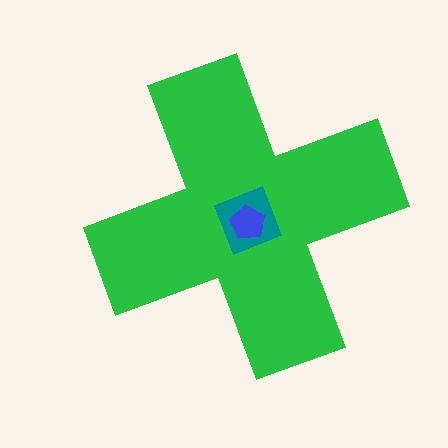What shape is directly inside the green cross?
The teal square.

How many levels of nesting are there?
3.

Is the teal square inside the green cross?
Yes.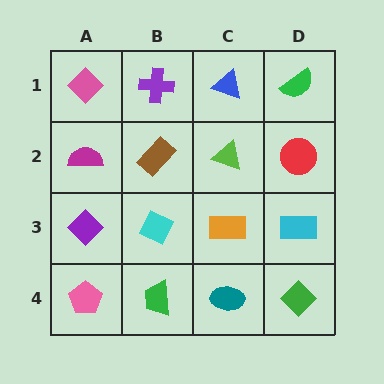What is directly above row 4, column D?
A cyan rectangle.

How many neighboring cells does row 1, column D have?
2.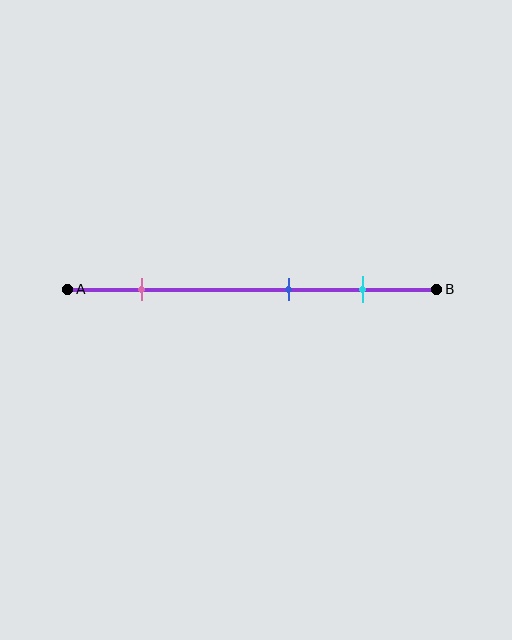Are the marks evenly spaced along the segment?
No, the marks are not evenly spaced.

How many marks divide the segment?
There are 3 marks dividing the segment.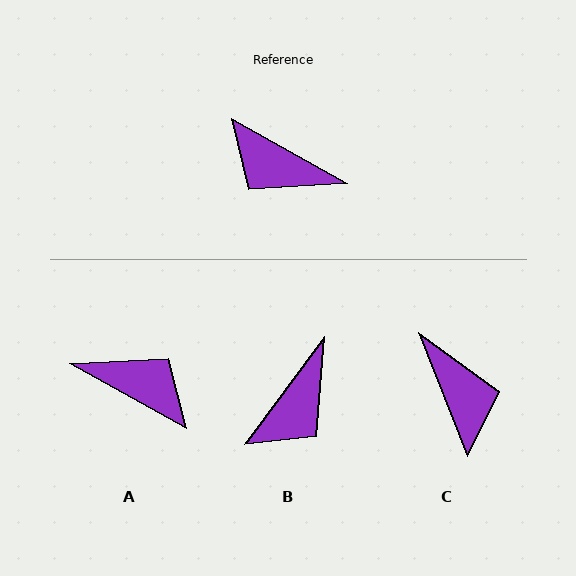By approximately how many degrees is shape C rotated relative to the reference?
Approximately 141 degrees counter-clockwise.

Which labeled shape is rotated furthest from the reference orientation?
A, about 180 degrees away.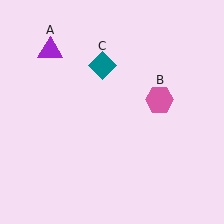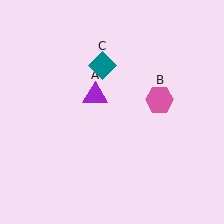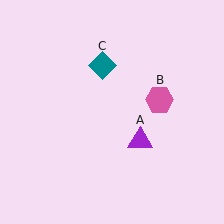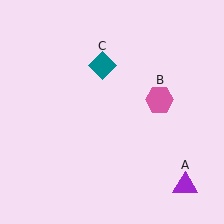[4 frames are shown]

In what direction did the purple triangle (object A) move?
The purple triangle (object A) moved down and to the right.